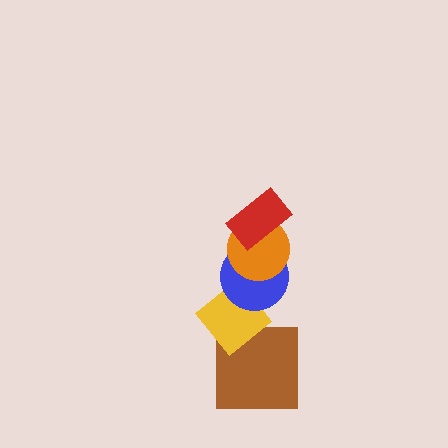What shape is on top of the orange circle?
The red rectangle is on top of the orange circle.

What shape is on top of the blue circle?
The orange circle is on top of the blue circle.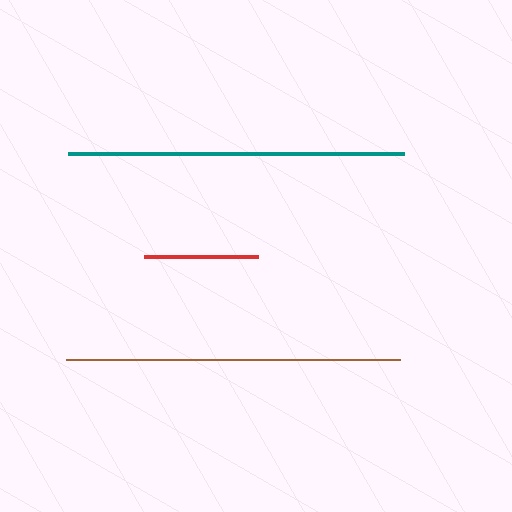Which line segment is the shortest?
The red line is the shortest at approximately 114 pixels.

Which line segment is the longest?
The teal line is the longest at approximately 336 pixels.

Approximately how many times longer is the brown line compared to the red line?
The brown line is approximately 2.9 times the length of the red line.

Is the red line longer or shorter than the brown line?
The brown line is longer than the red line.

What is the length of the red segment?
The red segment is approximately 114 pixels long.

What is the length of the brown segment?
The brown segment is approximately 333 pixels long.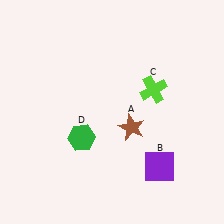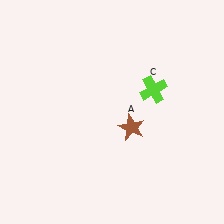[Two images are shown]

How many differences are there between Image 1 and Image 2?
There are 2 differences between the two images.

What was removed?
The green hexagon (D), the purple square (B) were removed in Image 2.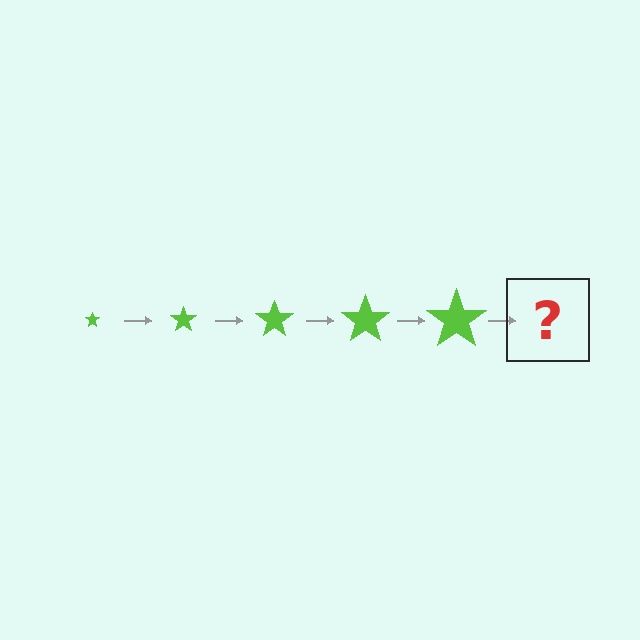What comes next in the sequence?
The next element should be a lime star, larger than the previous one.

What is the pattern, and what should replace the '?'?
The pattern is that the star gets progressively larger each step. The '?' should be a lime star, larger than the previous one.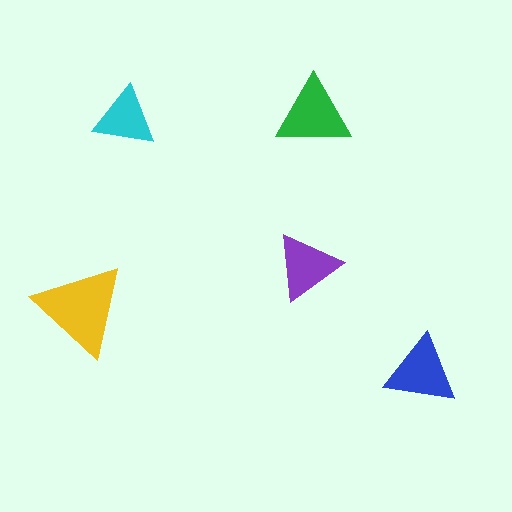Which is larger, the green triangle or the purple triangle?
The green one.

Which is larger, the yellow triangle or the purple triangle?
The yellow one.